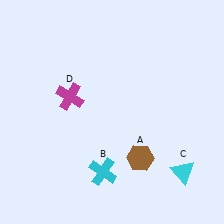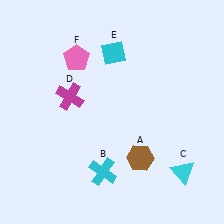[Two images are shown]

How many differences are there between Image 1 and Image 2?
There are 2 differences between the two images.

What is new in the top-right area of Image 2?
A cyan diamond (E) was added in the top-right area of Image 2.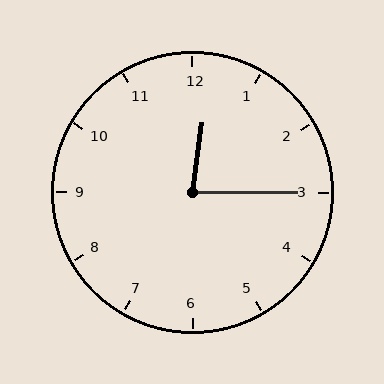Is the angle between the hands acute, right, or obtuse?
It is acute.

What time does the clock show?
12:15.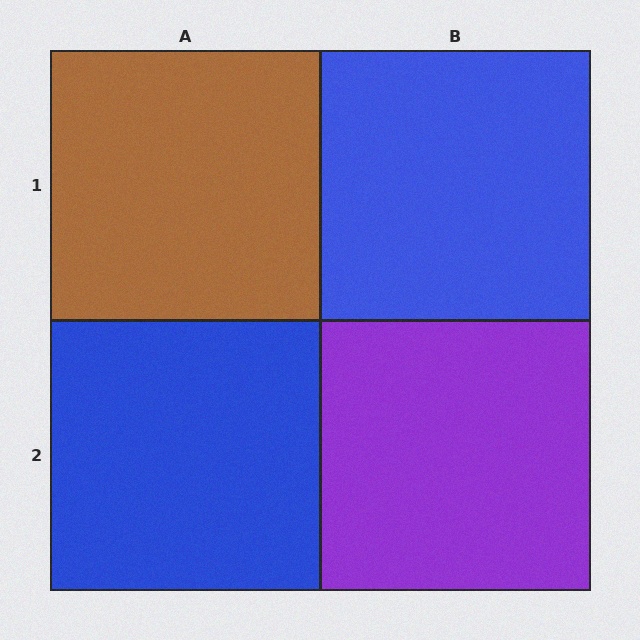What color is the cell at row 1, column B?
Blue.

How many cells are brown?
1 cell is brown.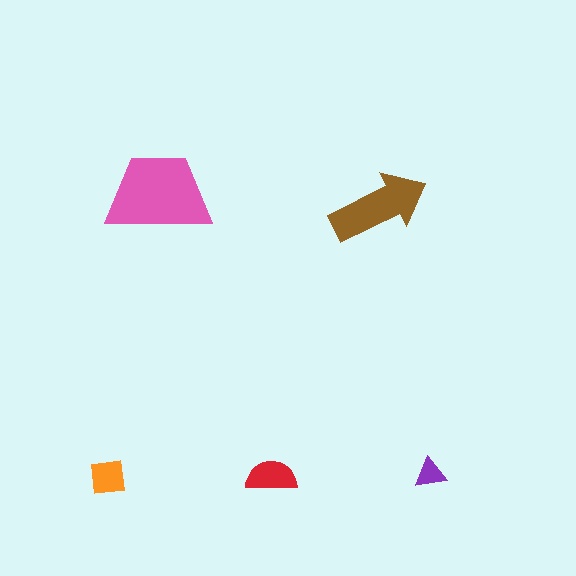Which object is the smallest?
The purple triangle.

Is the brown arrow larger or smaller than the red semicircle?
Larger.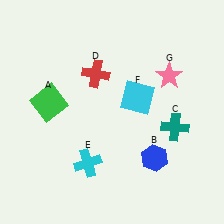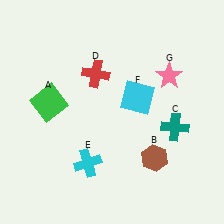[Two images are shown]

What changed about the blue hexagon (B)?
In Image 1, B is blue. In Image 2, it changed to brown.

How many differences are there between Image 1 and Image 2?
There is 1 difference between the two images.